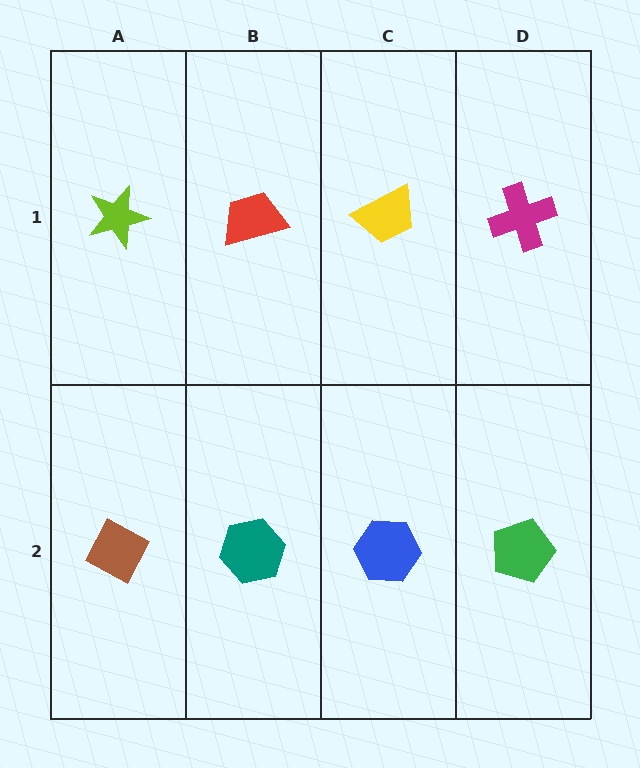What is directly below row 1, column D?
A green pentagon.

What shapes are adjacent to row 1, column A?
A brown diamond (row 2, column A), a red trapezoid (row 1, column B).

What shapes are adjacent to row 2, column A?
A lime star (row 1, column A), a teal hexagon (row 2, column B).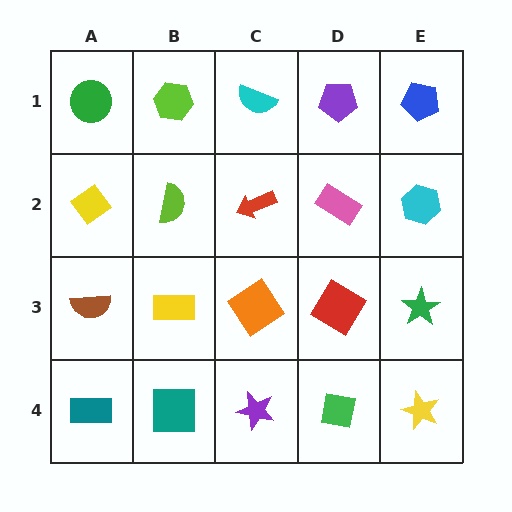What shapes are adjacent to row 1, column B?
A lime semicircle (row 2, column B), a green circle (row 1, column A), a cyan semicircle (row 1, column C).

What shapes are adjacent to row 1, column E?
A cyan hexagon (row 2, column E), a purple pentagon (row 1, column D).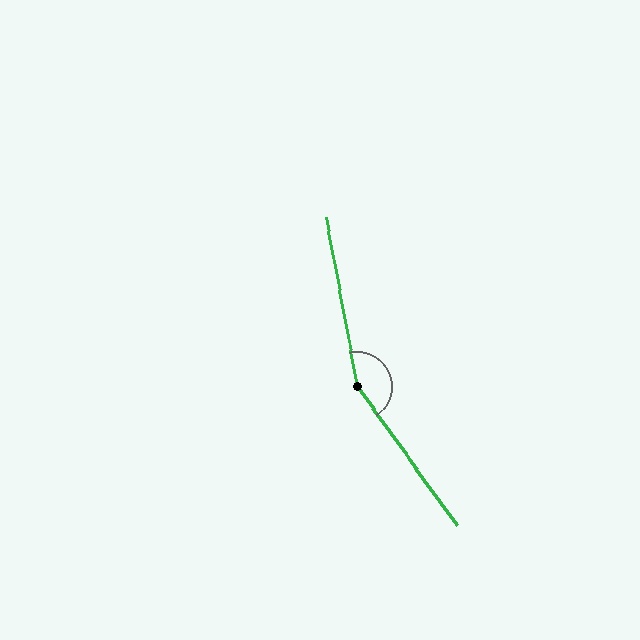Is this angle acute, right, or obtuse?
It is obtuse.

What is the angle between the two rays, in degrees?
Approximately 154 degrees.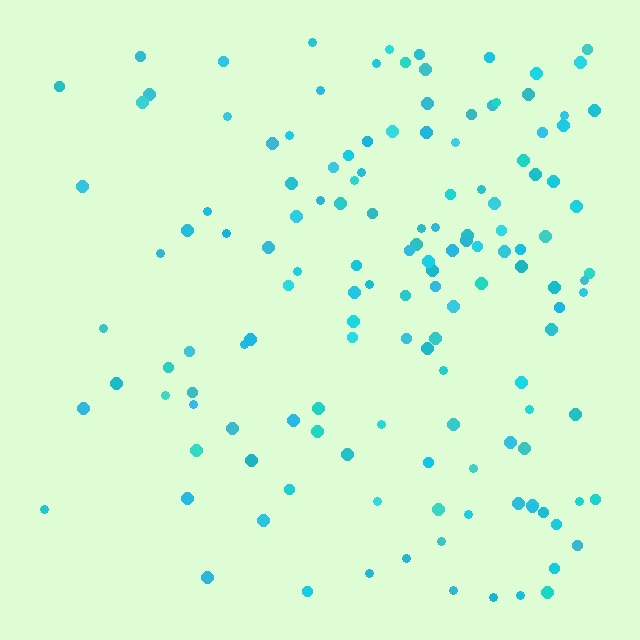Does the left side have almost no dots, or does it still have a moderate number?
Still a moderate number, just noticeably fewer than the right.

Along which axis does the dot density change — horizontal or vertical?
Horizontal.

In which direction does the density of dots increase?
From left to right, with the right side densest.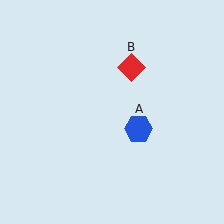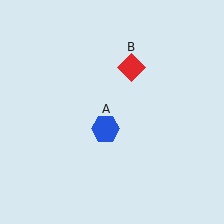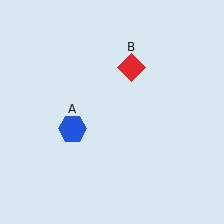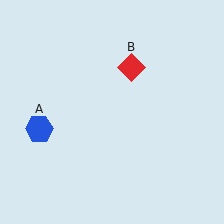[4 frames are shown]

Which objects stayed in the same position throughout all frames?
Red diamond (object B) remained stationary.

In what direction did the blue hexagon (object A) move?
The blue hexagon (object A) moved left.